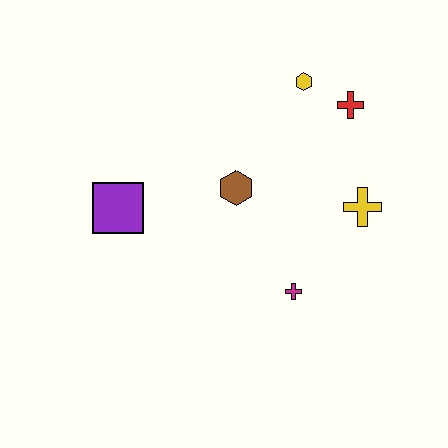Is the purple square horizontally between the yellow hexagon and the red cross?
No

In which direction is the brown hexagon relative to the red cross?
The brown hexagon is to the left of the red cross.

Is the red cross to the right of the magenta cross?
Yes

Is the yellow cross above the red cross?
No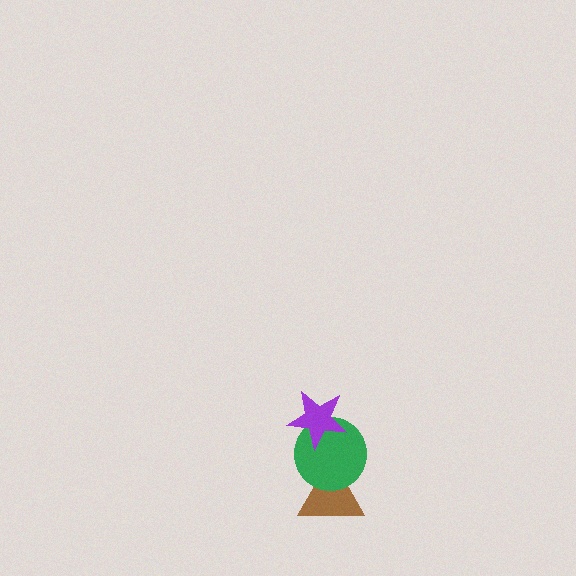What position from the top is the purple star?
The purple star is 1st from the top.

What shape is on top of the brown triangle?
The green circle is on top of the brown triangle.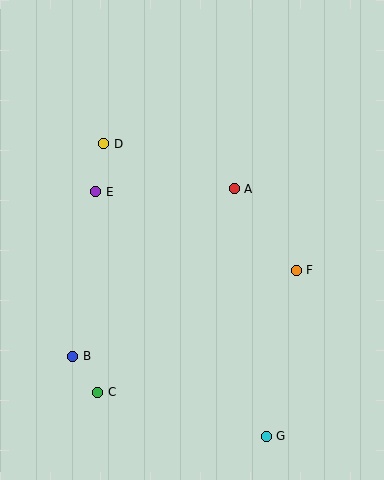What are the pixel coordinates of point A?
Point A is at (234, 189).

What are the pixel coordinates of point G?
Point G is at (266, 436).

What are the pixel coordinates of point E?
Point E is at (96, 192).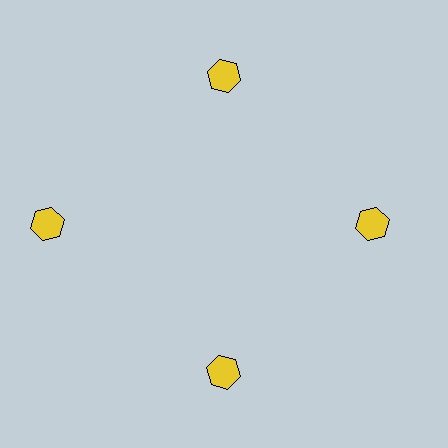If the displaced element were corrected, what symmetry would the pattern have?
It would have 4-fold rotational symmetry — the pattern would map onto itself every 90 degrees.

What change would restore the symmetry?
The symmetry would be restored by moving it inward, back onto the ring so that all 4 hexagons sit at equal angles and equal distance from the center.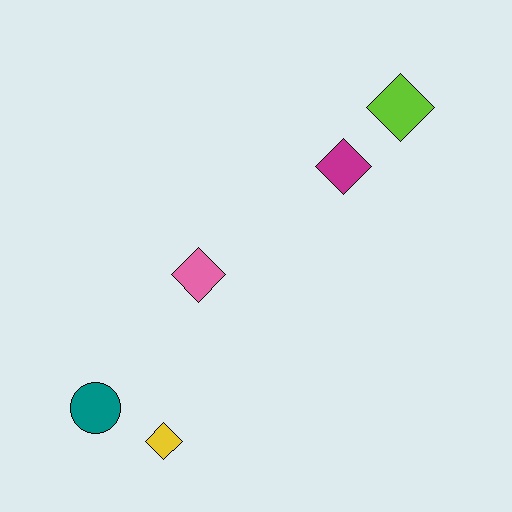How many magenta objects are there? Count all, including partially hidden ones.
There is 1 magenta object.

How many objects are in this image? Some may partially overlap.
There are 5 objects.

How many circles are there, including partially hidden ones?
There is 1 circle.